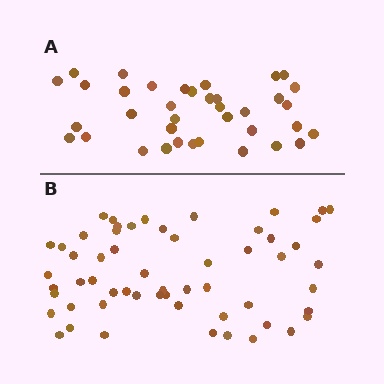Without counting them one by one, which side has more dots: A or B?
Region B (the bottom region) has more dots.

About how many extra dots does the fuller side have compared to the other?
Region B has approximately 20 more dots than region A.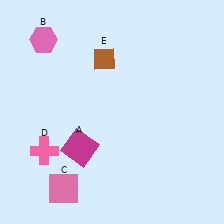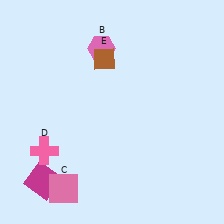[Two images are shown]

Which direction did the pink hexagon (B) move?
The pink hexagon (B) moved right.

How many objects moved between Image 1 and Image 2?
2 objects moved between the two images.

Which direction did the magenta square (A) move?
The magenta square (A) moved left.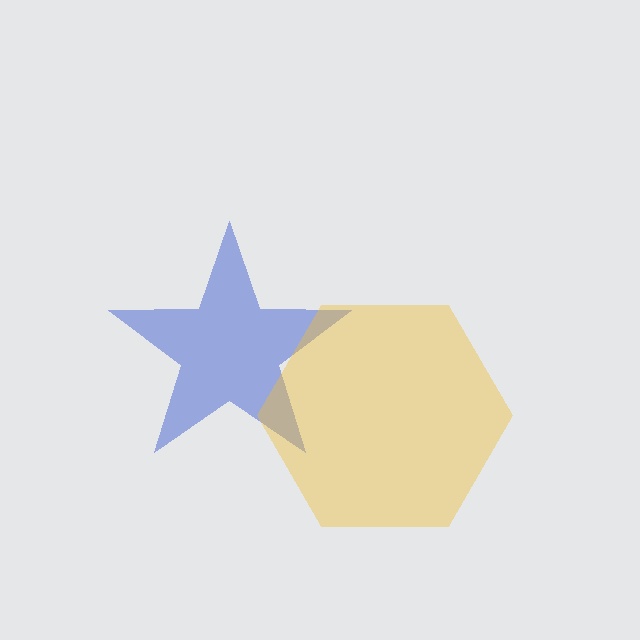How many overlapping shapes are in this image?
There are 2 overlapping shapes in the image.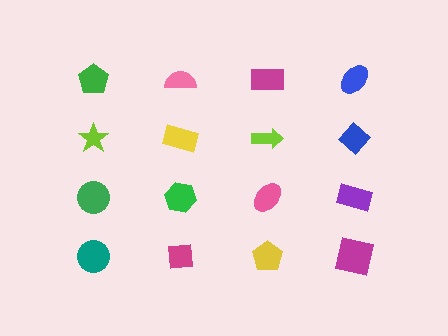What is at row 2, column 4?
A blue diamond.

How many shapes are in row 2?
4 shapes.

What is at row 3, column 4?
A purple rectangle.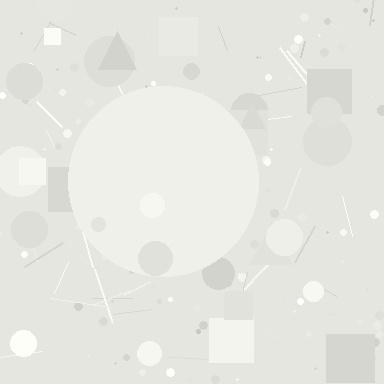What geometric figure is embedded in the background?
A circle is embedded in the background.